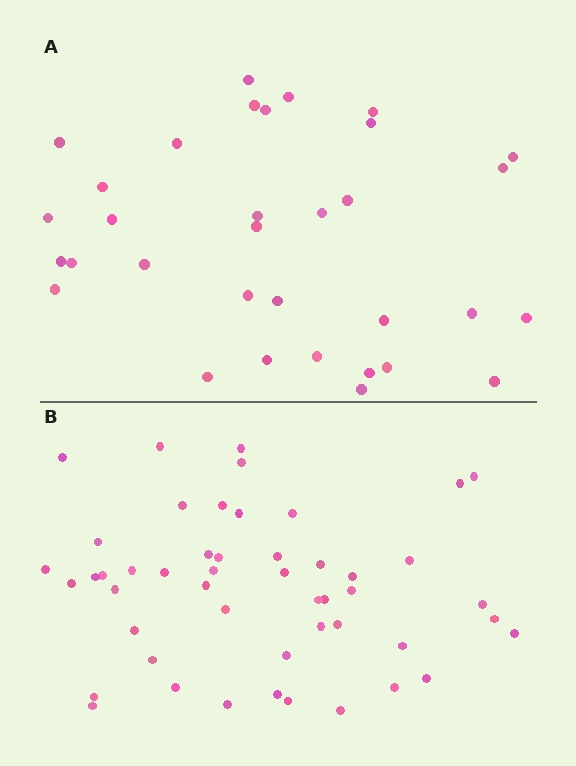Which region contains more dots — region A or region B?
Region B (the bottom region) has more dots.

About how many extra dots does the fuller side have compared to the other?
Region B has approximately 15 more dots than region A.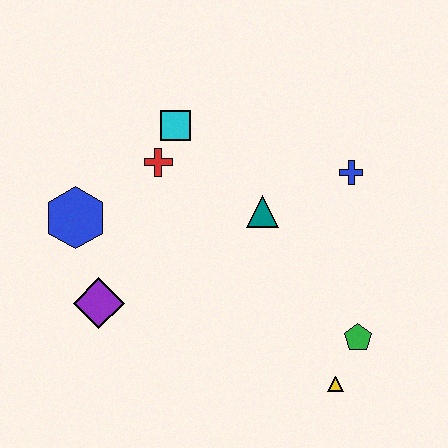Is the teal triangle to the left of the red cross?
No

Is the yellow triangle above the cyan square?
No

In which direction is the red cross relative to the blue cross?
The red cross is to the left of the blue cross.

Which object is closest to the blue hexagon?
The purple diamond is closest to the blue hexagon.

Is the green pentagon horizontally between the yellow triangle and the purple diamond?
No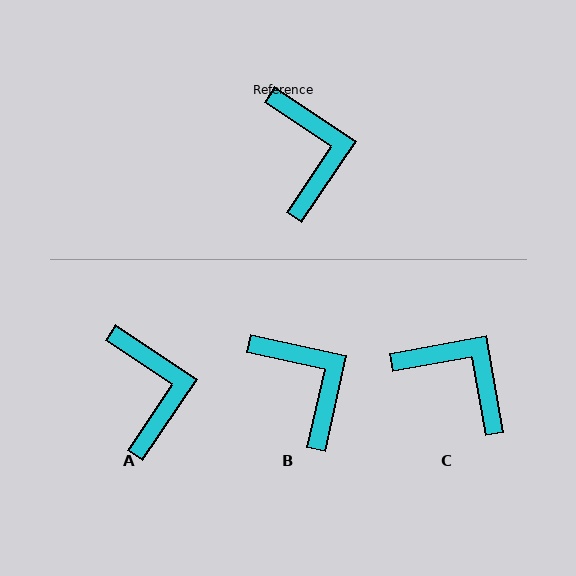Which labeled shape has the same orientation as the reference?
A.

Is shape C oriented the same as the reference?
No, it is off by about 44 degrees.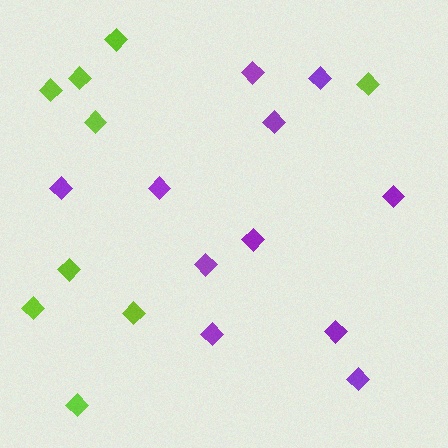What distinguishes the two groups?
There are 2 groups: one group of purple diamonds (11) and one group of lime diamonds (9).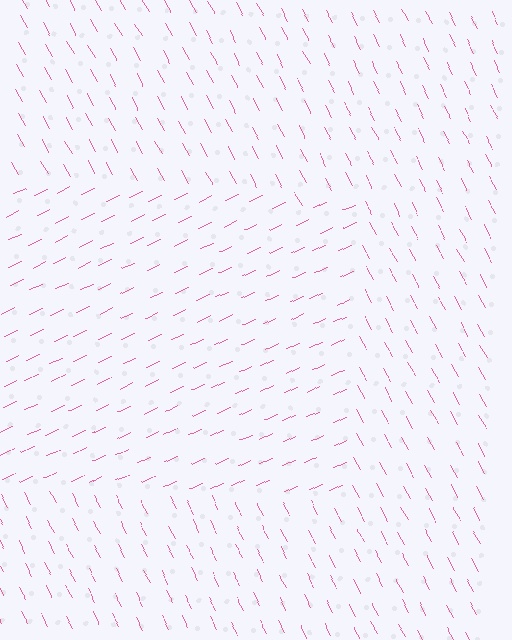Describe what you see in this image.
The image is filled with small pink line segments. A rectangle region in the image has lines oriented differently from the surrounding lines, creating a visible texture boundary.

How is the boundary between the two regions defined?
The boundary is defined purely by a change in line orientation (approximately 86 degrees difference). All lines are the same color and thickness.